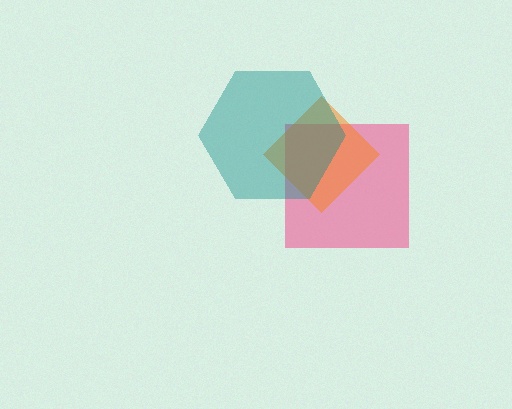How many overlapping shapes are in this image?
There are 3 overlapping shapes in the image.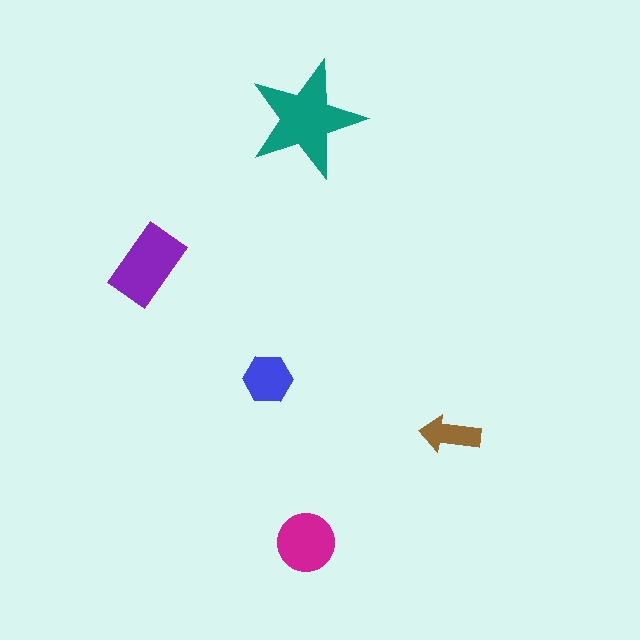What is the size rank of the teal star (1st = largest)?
1st.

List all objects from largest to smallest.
The teal star, the purple rectangle, the magenta circle, the blue hexagon, the brown arrow.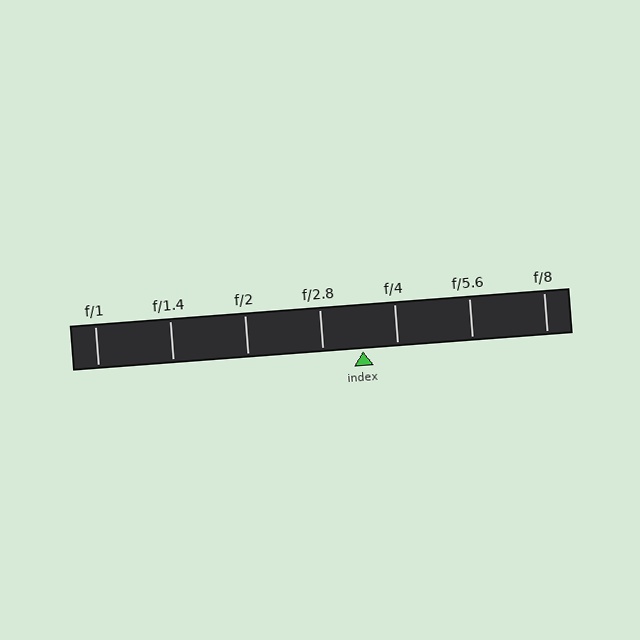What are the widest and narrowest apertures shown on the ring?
The widest aperture shown is f/1 and the narrowest is f/8.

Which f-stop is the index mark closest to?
The index mark is closest to f/4.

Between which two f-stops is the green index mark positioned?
The index mark is between f/2.8 and f/4.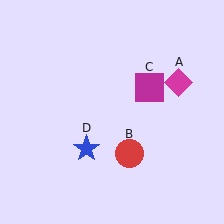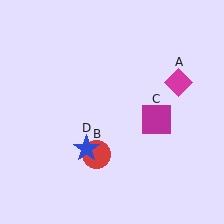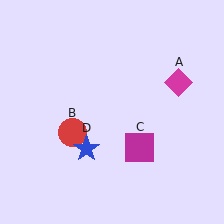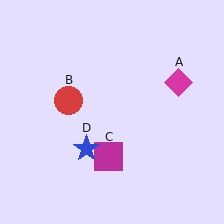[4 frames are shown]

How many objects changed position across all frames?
2 objects changed position: red circle (object B), magenta square (object C).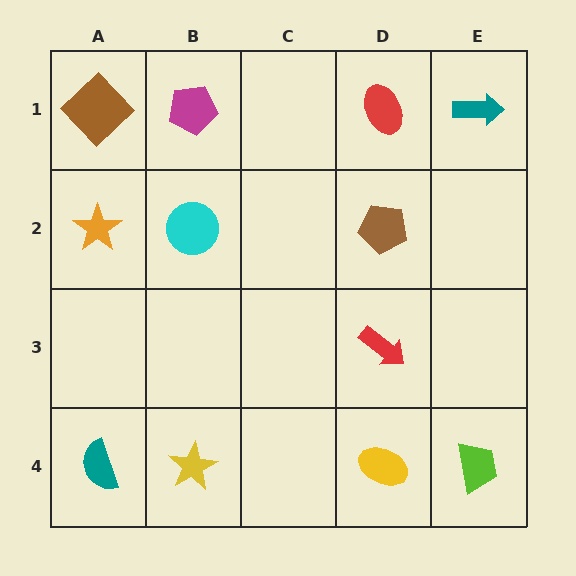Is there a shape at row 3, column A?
No, that cell is empty.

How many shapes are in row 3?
1 shape.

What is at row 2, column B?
A cyan circle.